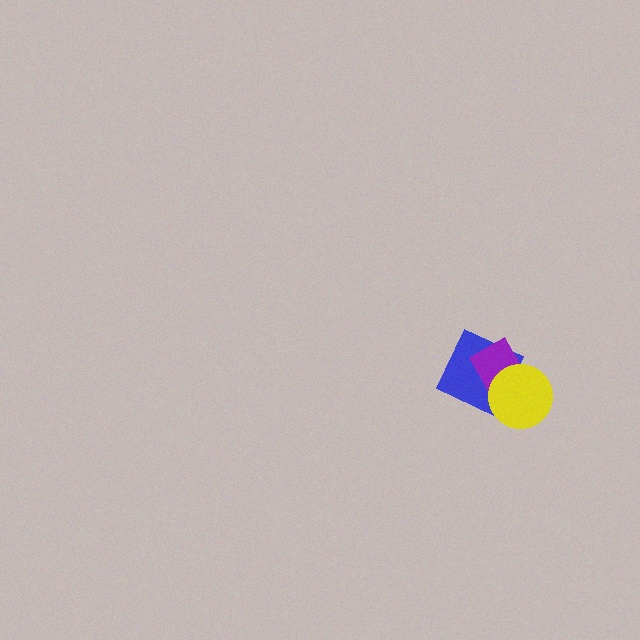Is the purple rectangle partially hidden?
Yes, it is partially covered by another shape.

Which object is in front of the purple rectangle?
The yellow circle is in front of the purple rectangle.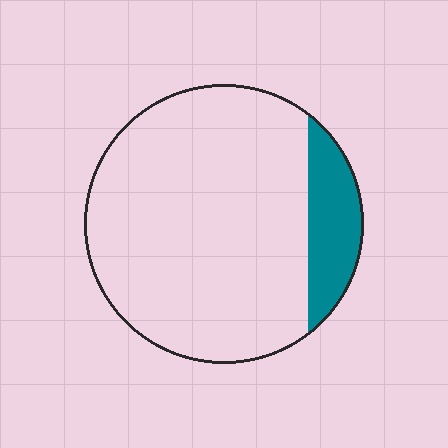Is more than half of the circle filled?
No.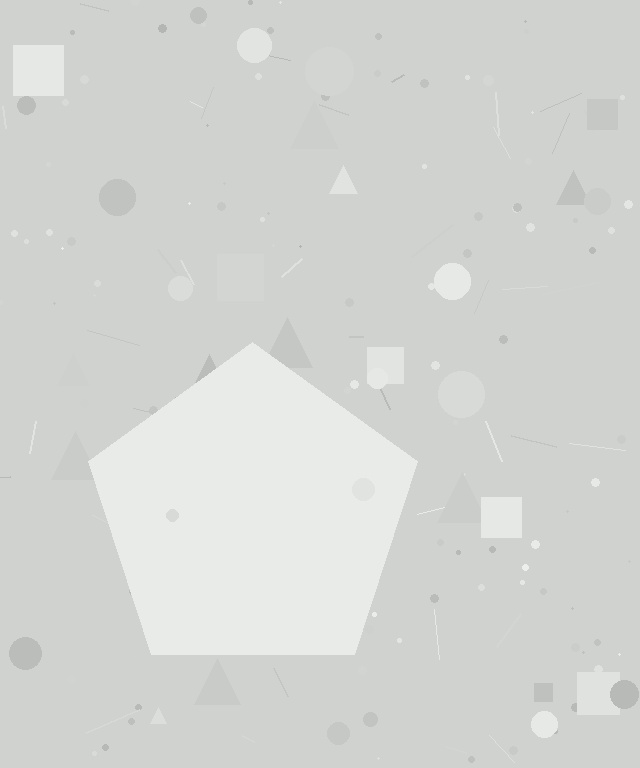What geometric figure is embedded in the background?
A pentagon is embedded in the background.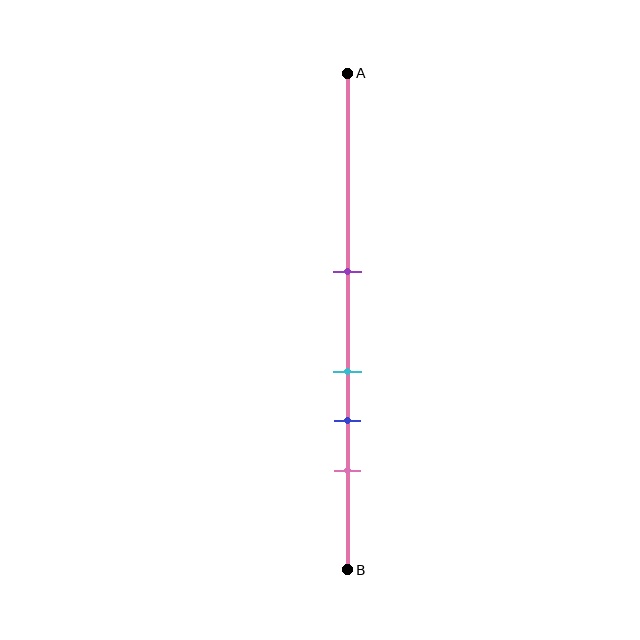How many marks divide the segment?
There are 4 marks dividing the segment.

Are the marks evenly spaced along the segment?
No, the marks are not evenly spaced.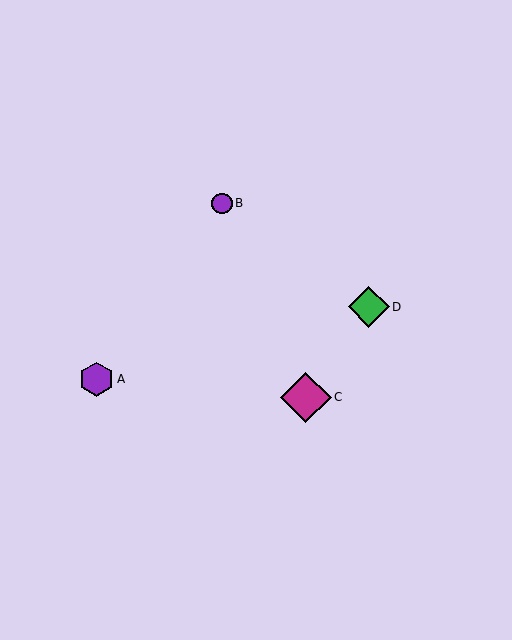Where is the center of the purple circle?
The center of the purple circle is at (222, 203).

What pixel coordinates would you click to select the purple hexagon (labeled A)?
Click at (96, 379) to select the purple hexagon A.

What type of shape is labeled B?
Shape B is a purple circle.